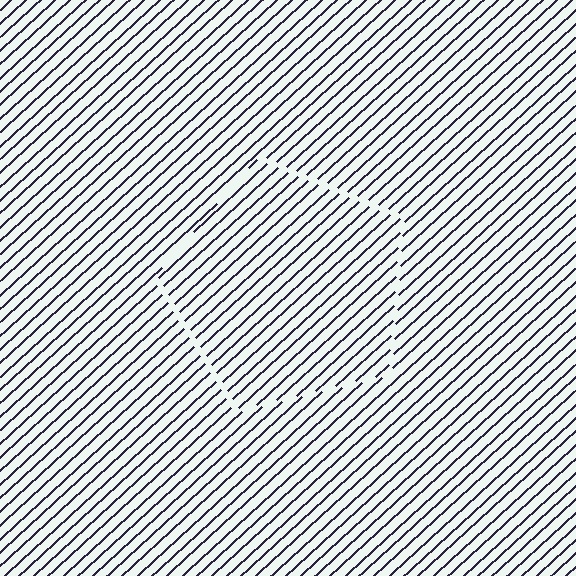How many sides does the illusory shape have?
5 sides — the line-ends trace a pentagon.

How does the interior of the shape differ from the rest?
The interior of the shape contains the same grating, shifted by half a period — the contour is defined by the phase discontinuity where line-ends from the inner and outer gratings abut.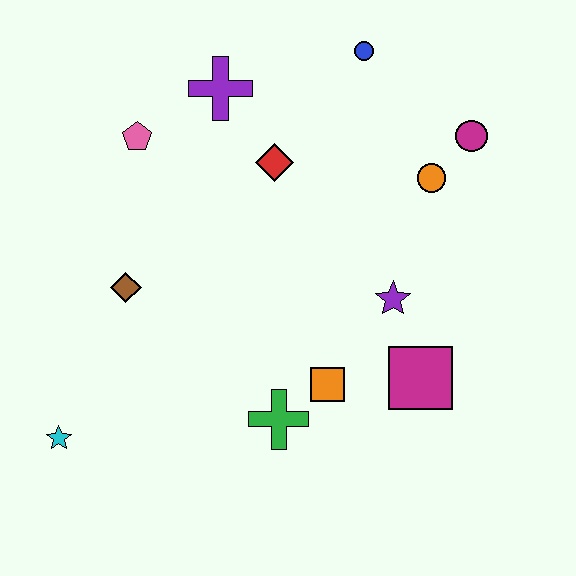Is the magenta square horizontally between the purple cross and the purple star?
No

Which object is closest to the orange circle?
The magenta circle is closest to the orange circle.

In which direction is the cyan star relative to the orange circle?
The cyan star is to the left of the orange circle.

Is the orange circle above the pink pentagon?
No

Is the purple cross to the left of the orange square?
Yes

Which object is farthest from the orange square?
The blue circle is farthest from the orange square.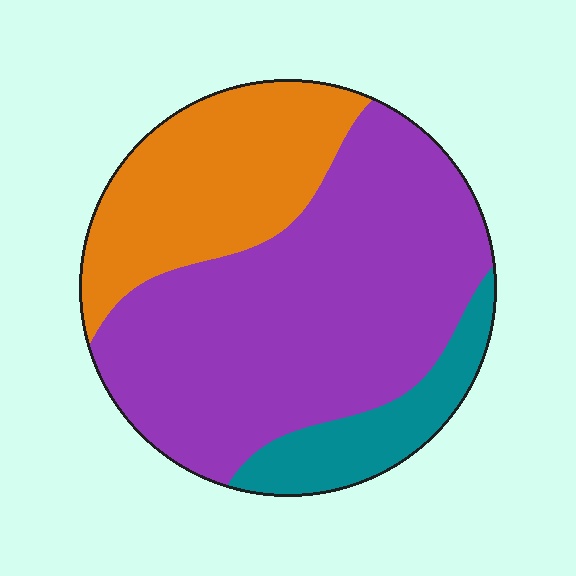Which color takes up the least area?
Teal, at roughly 15%.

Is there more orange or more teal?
Orange.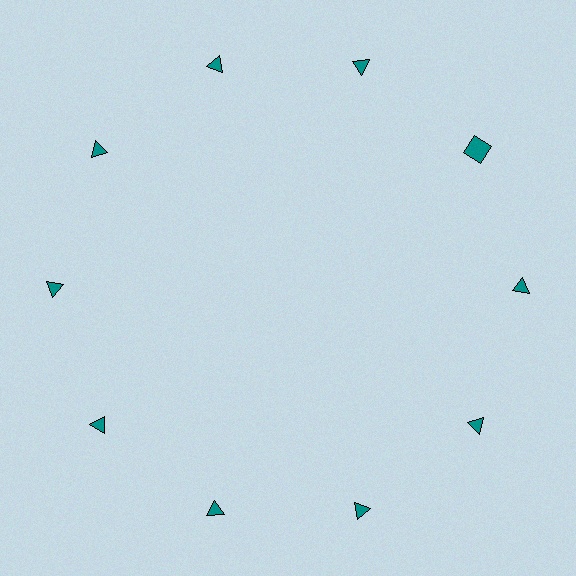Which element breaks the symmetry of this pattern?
The teal square at roughly the 2 o'clock position breaks the symmetry. All other shapes are teal triangles.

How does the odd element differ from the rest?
It has a different shape: square instead of triangle.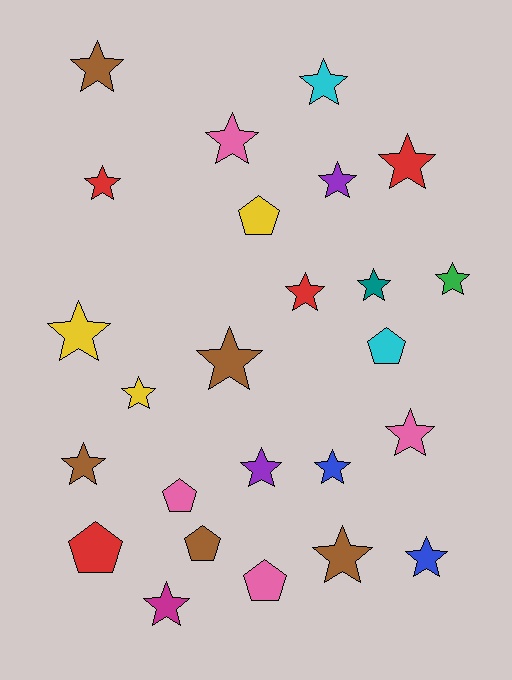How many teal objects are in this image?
There is 1 teal object.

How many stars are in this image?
There are 19 stars.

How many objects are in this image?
There are 25 objects.